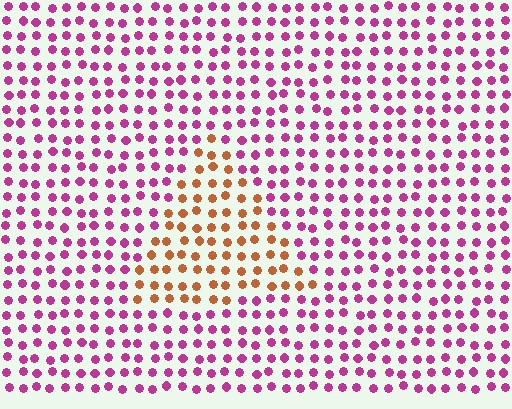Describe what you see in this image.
The image is filled with small magenta elements in a uniform arrangement. A triangle-shaped region is visible where the elements are tinted to a slightly different hue, forming a subtle color boundary.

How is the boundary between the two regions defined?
The boundary is defined purely by a slight shift in hue (about 64 degrees). Spacing, size, and orientation are identical on both sides.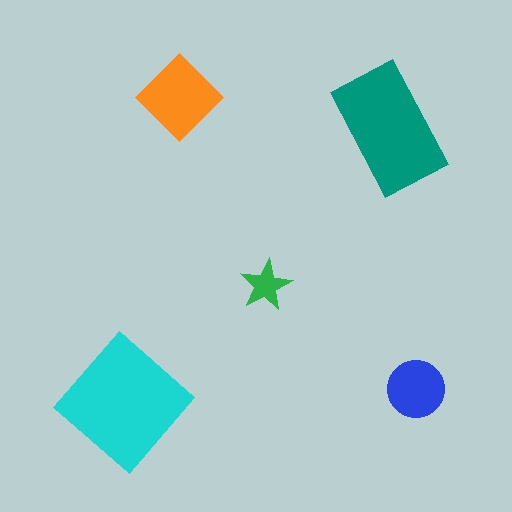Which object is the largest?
The cyan diamond.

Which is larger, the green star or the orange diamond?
The orange diamond.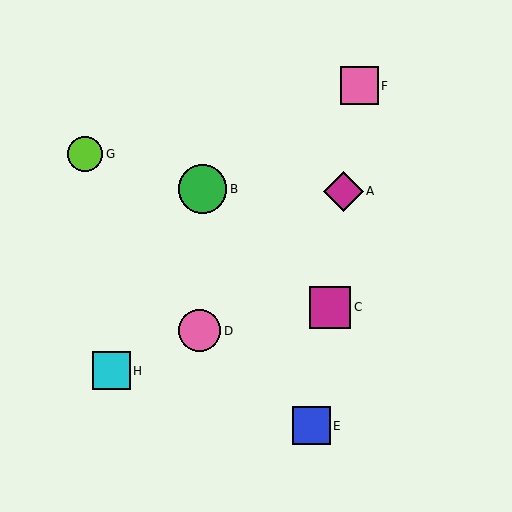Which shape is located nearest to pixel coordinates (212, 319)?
The pink circle (labeled D) at (200, 331) is nearest to that location.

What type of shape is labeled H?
Shape H is a cyan square.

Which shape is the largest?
The green circle (labeled B) is the largest.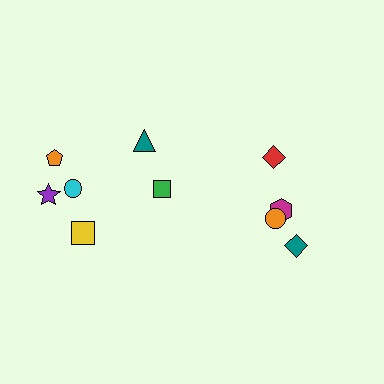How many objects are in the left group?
There are 6 objects.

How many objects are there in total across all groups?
There are 10 objects.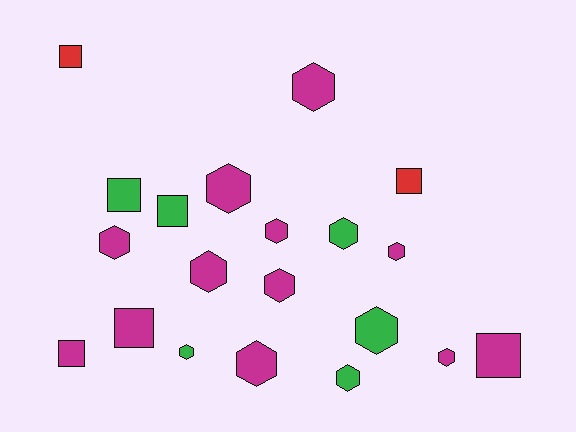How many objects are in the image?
There are 20 objects.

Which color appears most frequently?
Magenta, with 12 objects.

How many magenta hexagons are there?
There are 9 magenta hexagons.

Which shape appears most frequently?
Hexagon, with 13 objects.